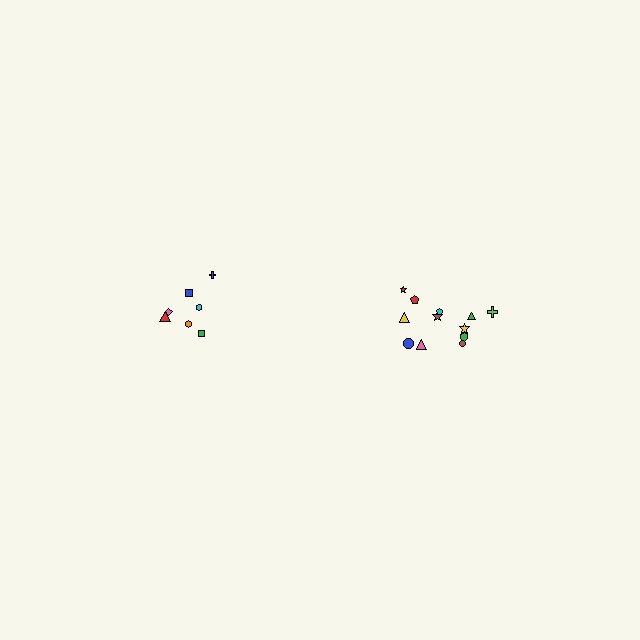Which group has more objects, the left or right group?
The right group.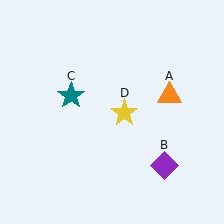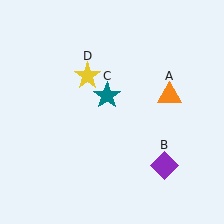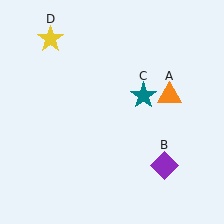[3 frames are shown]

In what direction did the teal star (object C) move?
The teal star (object C) moved right.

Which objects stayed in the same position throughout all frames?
Orange triangle (object A) and purple diamond (object B) remained stationary.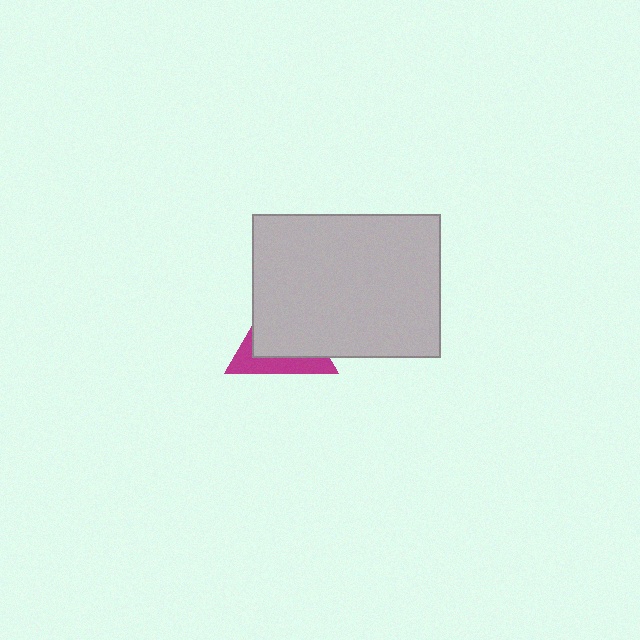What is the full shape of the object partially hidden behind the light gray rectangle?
The partially hidden object is a magenta triangle.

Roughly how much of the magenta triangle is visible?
A small part of it is visible (roughly 35%).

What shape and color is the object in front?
The object in front is a light gray rectangle.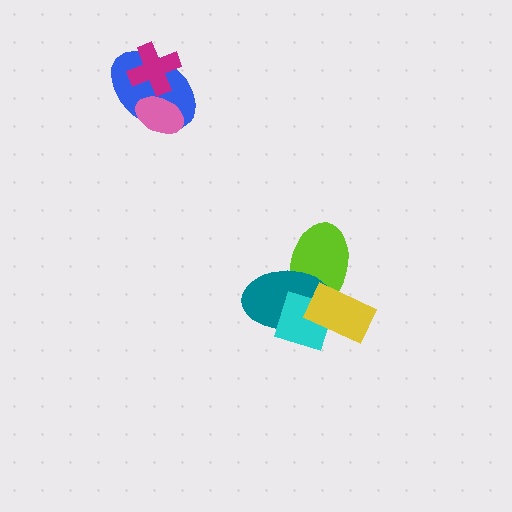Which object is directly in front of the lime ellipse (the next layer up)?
The teal ellipse is directly in front of the lime ellipse.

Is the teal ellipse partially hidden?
Yes, it is partially covered by another shape.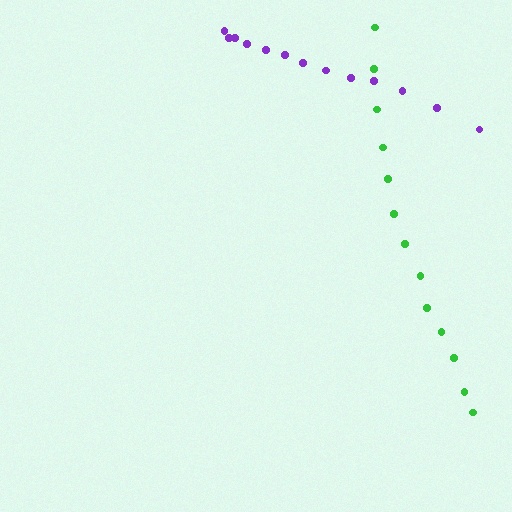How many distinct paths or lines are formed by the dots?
There are 2 distinct paths.